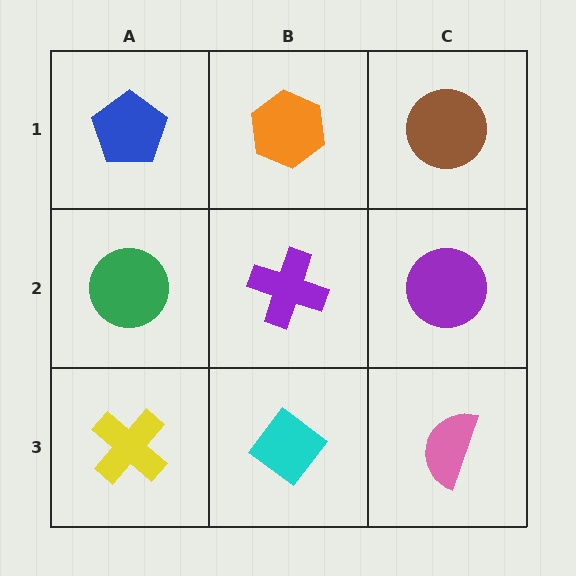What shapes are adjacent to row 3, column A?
A green circle (row 2, column A), a cyan diamond (row 3, column B).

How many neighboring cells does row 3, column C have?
2.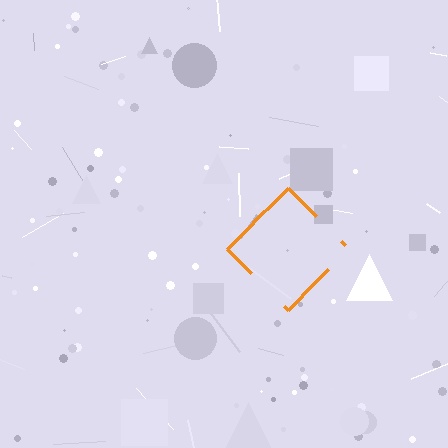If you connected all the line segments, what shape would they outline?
They would outline a diamond.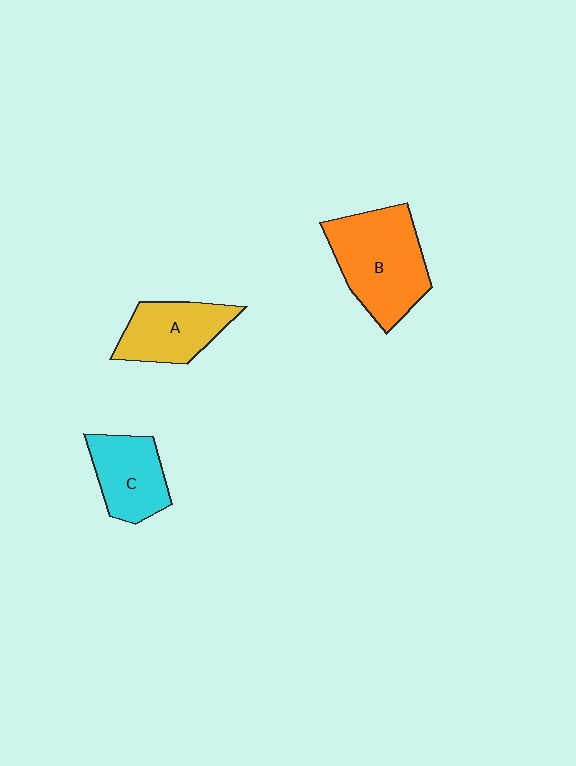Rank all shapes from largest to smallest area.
From largest to smallest: B (orange), A (yellow), C (cyan).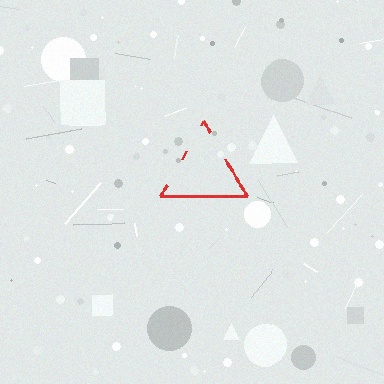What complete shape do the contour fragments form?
The contour fragments form a triangle.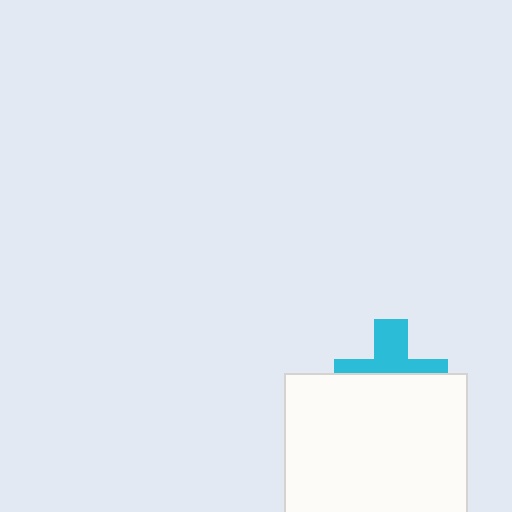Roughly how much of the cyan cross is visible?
A small part of it is visible (roughly 45%).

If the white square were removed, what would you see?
You would see the complete cyan cross.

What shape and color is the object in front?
The object in front is a white square.